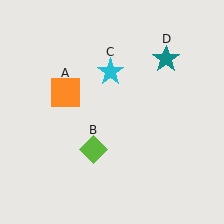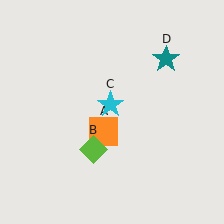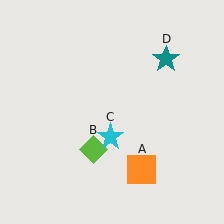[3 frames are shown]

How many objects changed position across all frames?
2 objects changed position: orange square (object A), cyan star (object C).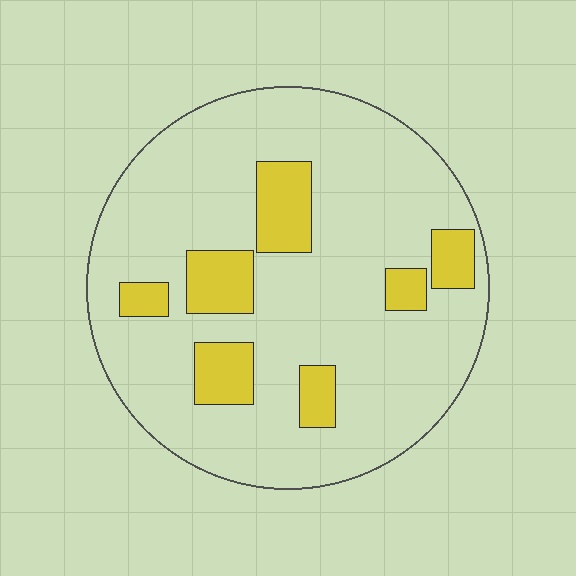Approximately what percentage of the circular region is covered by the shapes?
Approximately 15%.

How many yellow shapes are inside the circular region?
7.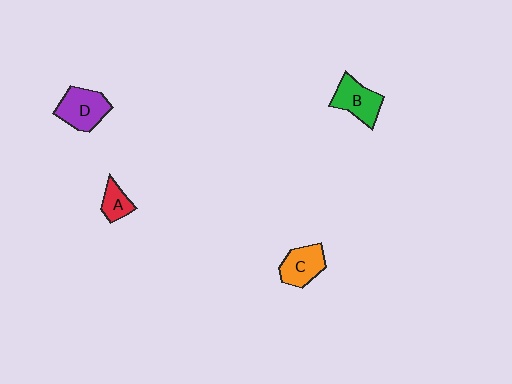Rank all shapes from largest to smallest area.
From largest to smallest: D (purple), B (green), C (orange), A (red).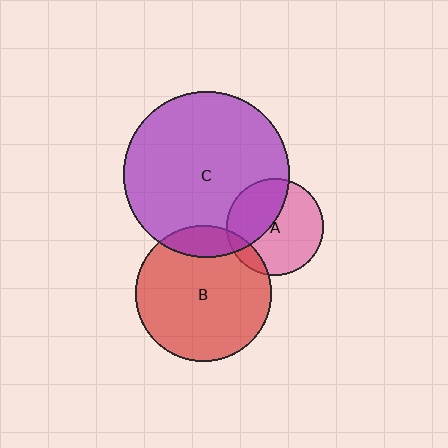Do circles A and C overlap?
Yes.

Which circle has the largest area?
Circle C (purple).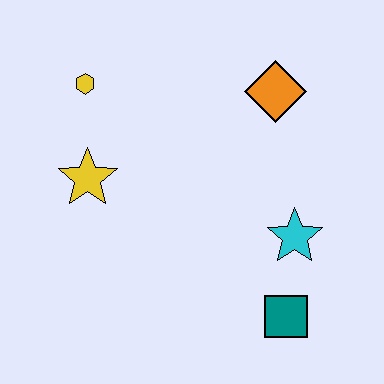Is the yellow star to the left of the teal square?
Yes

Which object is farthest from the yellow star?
The teal square is farthest from the yellow star.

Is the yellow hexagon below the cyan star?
No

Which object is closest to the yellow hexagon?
The yellow star is closest to the yellow hexagon.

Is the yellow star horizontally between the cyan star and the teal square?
No